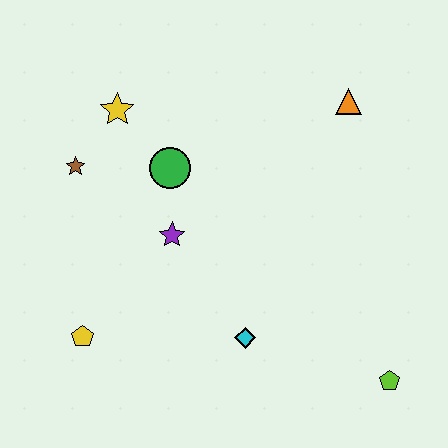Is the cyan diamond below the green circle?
Yes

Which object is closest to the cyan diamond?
The purple star is closest to the cyan diamond.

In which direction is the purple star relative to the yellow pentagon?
The purple star is above the yellow pentagon.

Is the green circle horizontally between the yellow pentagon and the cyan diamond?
Yes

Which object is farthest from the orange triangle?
The yellow pentagon is farthest from the orange triangle.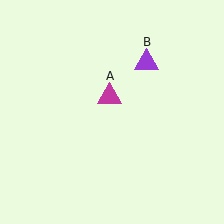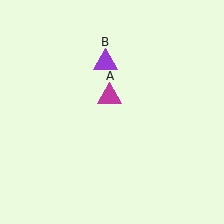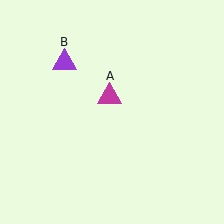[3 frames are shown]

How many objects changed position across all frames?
1 object changed position: purple triangle (object B).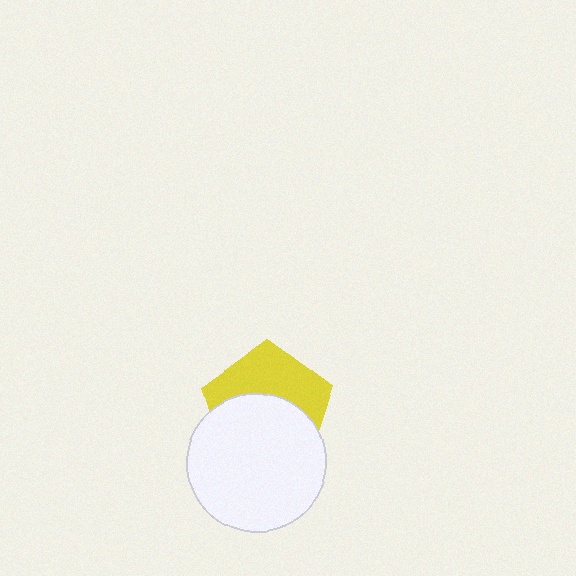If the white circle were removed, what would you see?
You would see the complete yellow pentagon.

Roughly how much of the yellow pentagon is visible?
About half of it is visible (roughly 45%).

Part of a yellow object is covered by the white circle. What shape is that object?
It is a pentagon.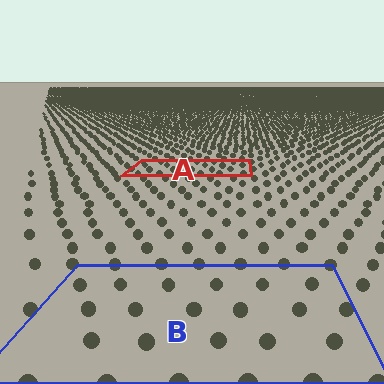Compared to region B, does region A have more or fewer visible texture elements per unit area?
Region A has more texture elements per unit area — they are packed more densely because it is farther away.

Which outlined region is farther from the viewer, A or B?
Region A is farther from the viewer — the texture elements inside it appear smaller and more densely packed.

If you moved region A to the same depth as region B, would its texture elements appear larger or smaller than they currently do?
They would appear larger. At a closer depth, the same texture elements are projected at a bigger on-screen size.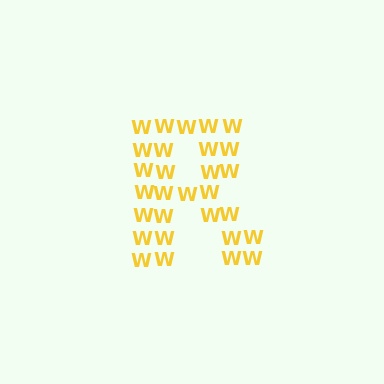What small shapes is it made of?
It is made of small letter W's.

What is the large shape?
The large shape is the letter R.